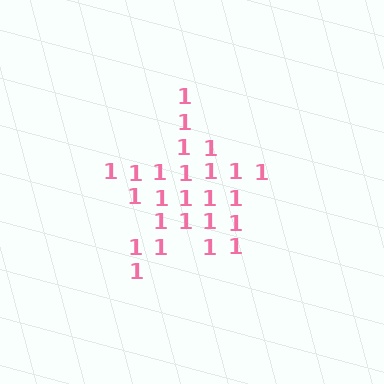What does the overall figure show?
The overall figure shows a star.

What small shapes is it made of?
It is made of small digit 1's.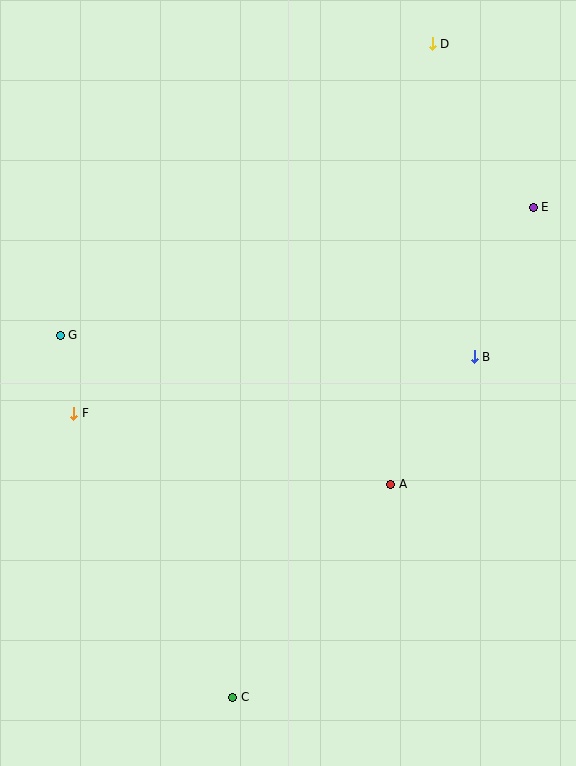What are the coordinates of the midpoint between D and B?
The midpoint between D and B is at (453, 200).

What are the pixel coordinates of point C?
Point C is at (233, 697).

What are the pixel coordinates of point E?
Point E is at (533, 207).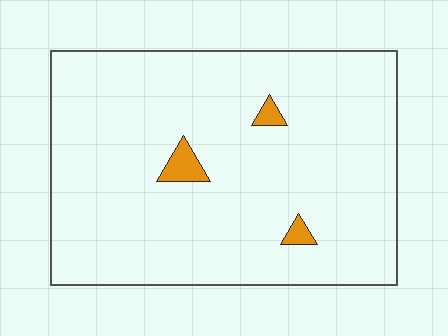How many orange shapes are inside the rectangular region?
3.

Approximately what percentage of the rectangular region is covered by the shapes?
Approximately 5%.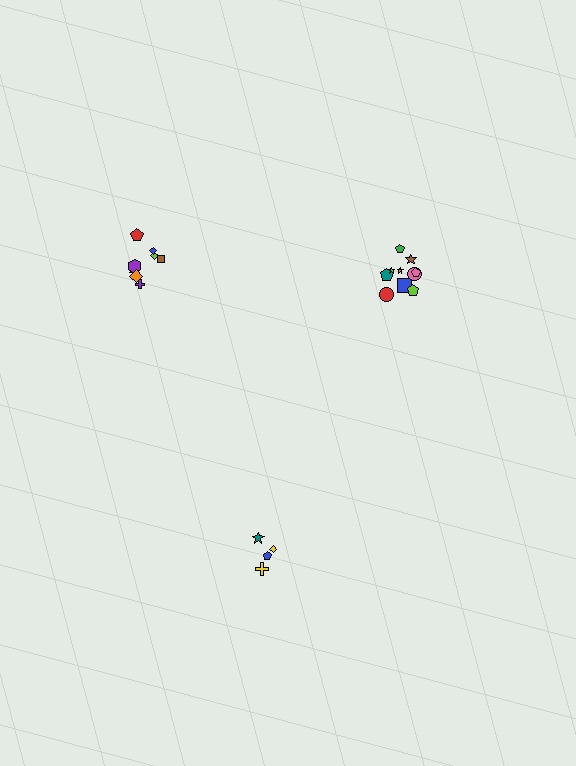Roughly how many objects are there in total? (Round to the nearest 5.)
Roughly 20 objects in total.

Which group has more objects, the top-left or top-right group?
The top-right group.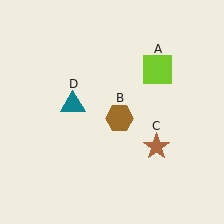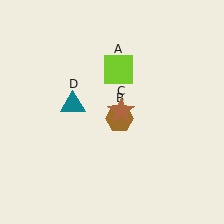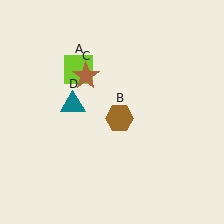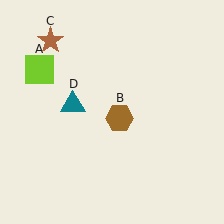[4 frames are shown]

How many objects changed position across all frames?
2 objects changed position: lime square (object A), brown star (object C).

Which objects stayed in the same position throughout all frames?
Brown hexagon (object B) and teal triangle (object D) remained stationary.